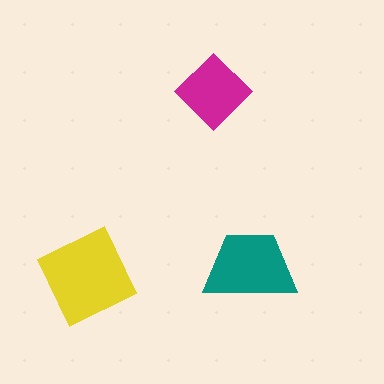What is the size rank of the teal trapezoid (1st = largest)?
2nd.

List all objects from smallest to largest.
The magenta diamond, the teal trapezoid, the yellow square.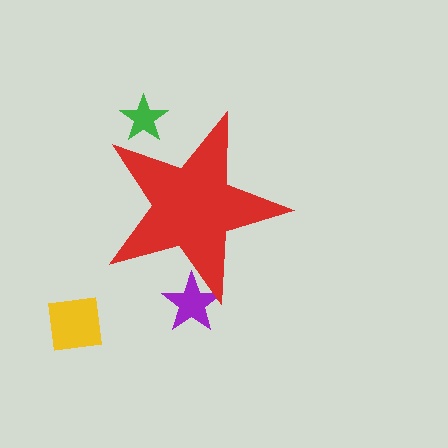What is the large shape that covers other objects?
A red star.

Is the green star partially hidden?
Yes, the green star is partially hidden behind the red star.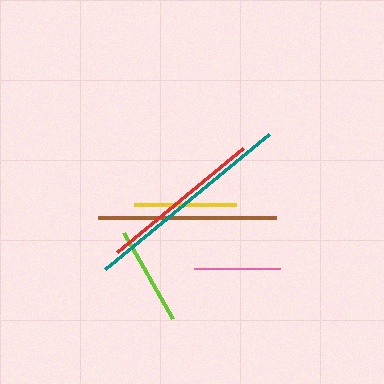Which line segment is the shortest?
The pink line is the shortest at approximately 85 pixels.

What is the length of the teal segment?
The teal segment is approximately 212 pixels long.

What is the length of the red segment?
The red segment is approximately 164 pixels long.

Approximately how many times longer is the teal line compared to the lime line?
The teal line is approximately 2.1 times the length of the lime line.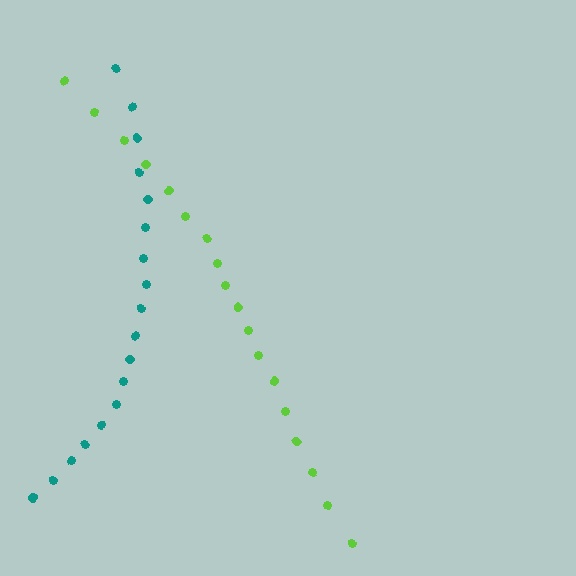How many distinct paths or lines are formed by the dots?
There are 2 distinct paths.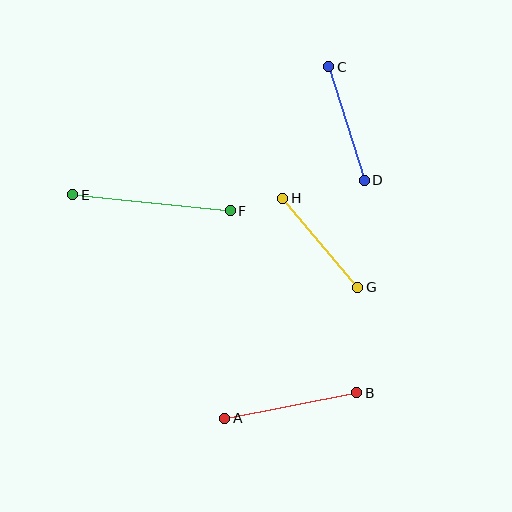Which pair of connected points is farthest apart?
Points E and F are farthest apart.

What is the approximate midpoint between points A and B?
The midpoint is at approximately (291, 405) pixels.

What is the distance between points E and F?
The distance is approximately 158 pixels.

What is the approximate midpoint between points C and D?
The midpoint is at approximately (346, 123) pixels.